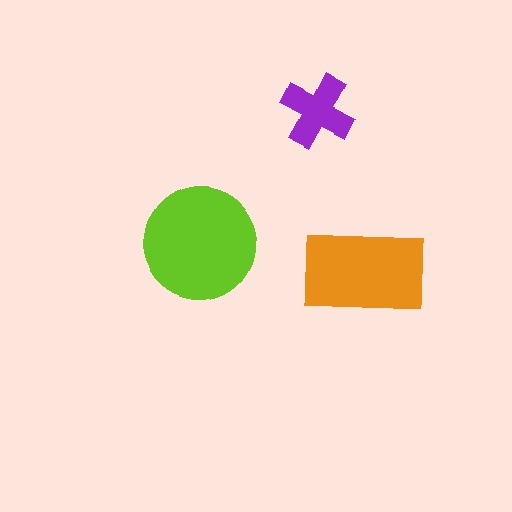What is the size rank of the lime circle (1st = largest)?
1st.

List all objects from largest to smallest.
The lime circle, the orange rectangle, the purple cross.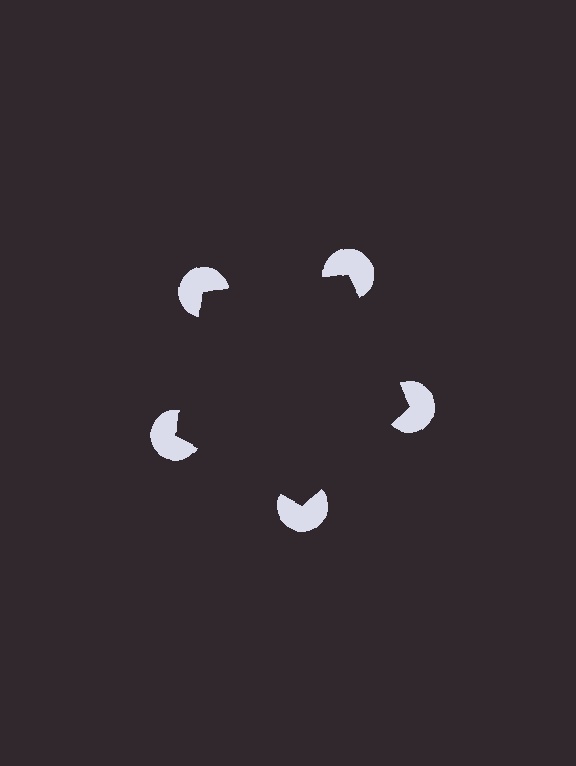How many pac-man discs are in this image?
There are 5 — one at each vertex of the illusory pentagon.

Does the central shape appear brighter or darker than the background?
It typically appears slightly darker than the background, even though no actual brightness change is drawn.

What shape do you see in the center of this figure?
An illusory pentagon — its edges are inferred from the aligned wedge cuts in the pac-man discs, not physically drawn.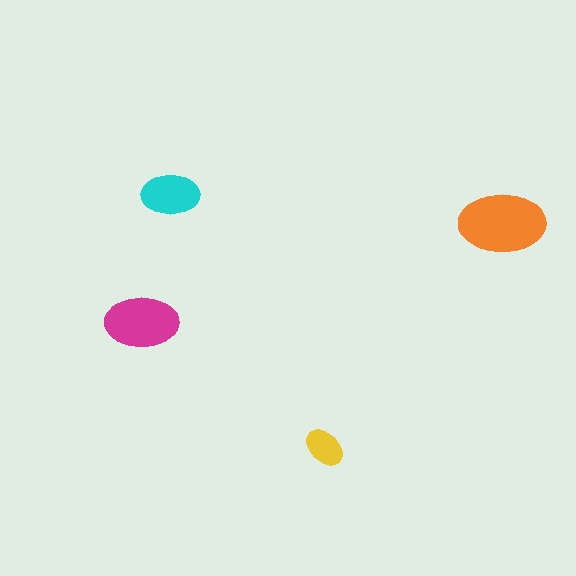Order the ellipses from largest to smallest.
the orange one, the magenta one, the cyan one, the yellow one.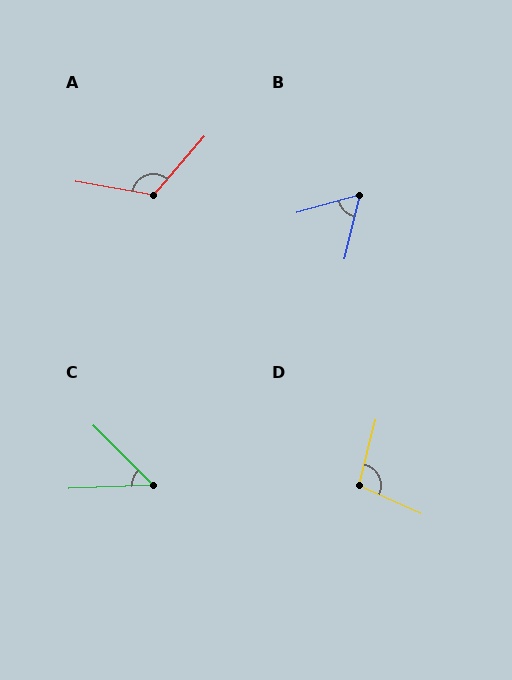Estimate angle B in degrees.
Approximately 60 degrees.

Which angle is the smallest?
C, at approximately 48 degrees.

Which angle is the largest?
A, at approximately 121 degrees.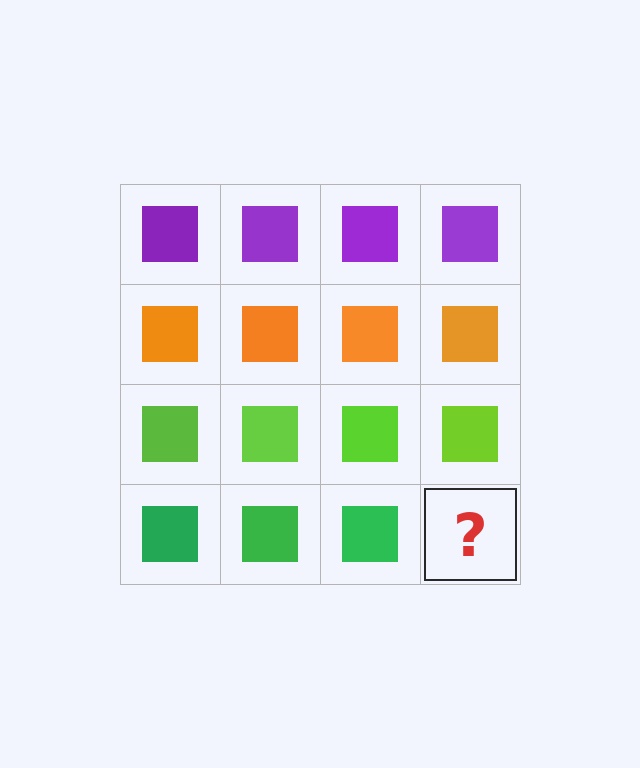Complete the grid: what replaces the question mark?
The question mark should be replaced with a green square.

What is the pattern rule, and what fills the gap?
The rule is that each row has a consistent color. The gap should be filled with a green square.